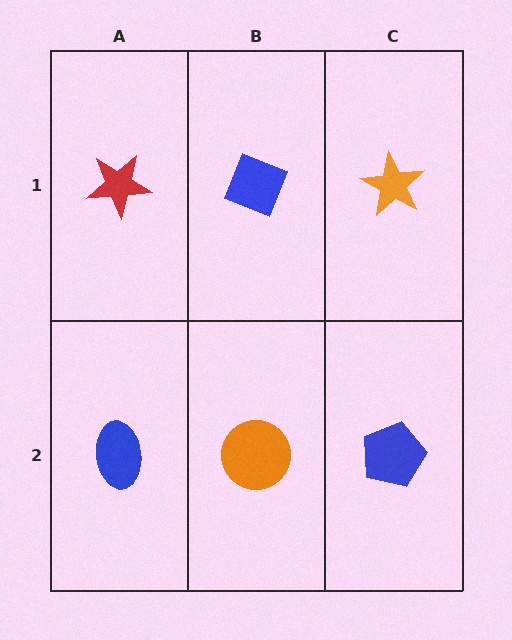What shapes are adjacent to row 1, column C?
A blue pentagon (row 2, column C), a blue diamond (row 1, column B).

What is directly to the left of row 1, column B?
A red star.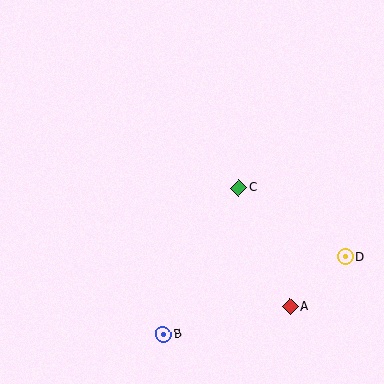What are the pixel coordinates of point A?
Point A is at (290, 306).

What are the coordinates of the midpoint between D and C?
The midpoint between D and C is at (292, 222).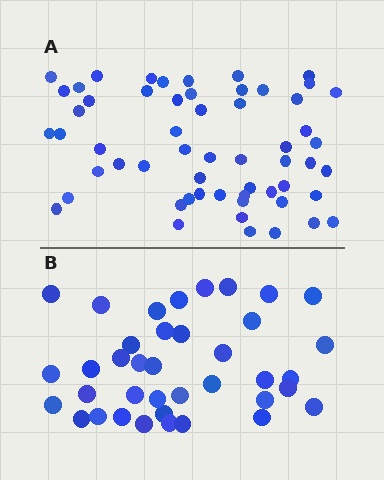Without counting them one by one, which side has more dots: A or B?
Region A (the top region) has more dots.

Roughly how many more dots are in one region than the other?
Region A has approximately 20 more dots than region B.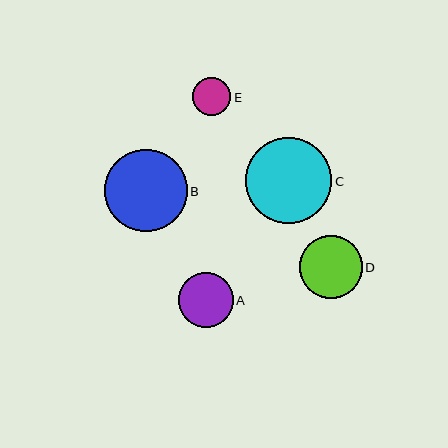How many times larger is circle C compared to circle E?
Circle C is approximately 2.3 times the size of circle E.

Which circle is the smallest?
Circle E is the smallest with a size of approximately 38 pixels.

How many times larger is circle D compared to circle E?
Circle D is approximately 1.7 times the size of circle E.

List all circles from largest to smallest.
From largest to smallest: C, B, D, A, E.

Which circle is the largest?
Circle C is the largest with a size of approximately 87 pixels.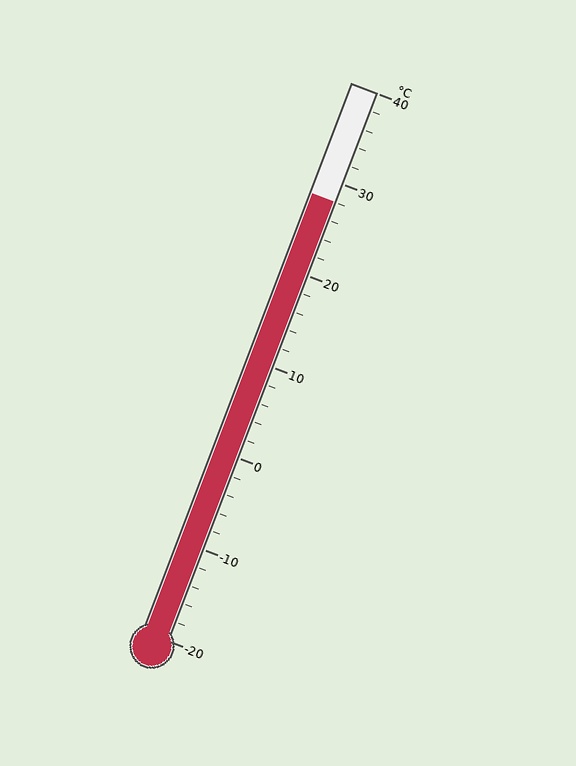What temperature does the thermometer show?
The thermometer shows approximately 28°C.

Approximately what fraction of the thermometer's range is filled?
The thermometer is filled to approximately 80% of its range.